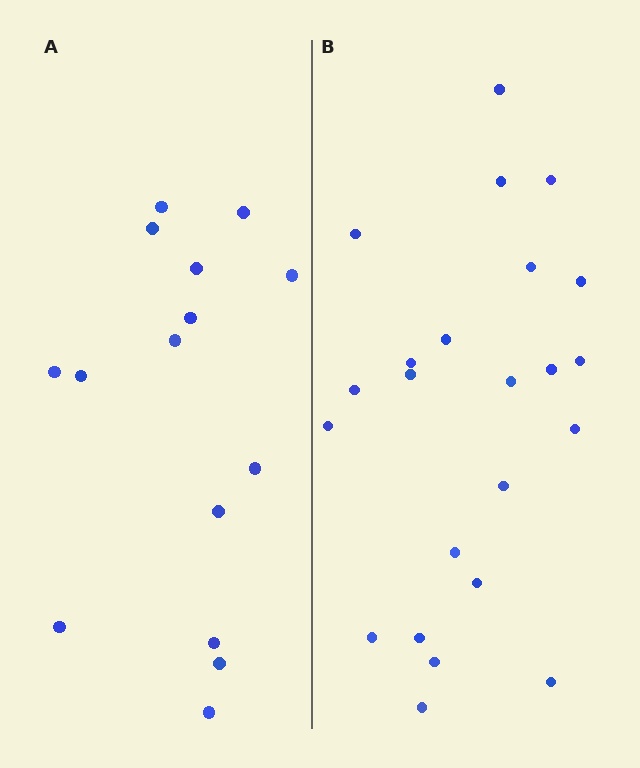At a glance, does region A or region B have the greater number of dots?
Region B (the right region) has more dots.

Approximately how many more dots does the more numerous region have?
Region B has roughly 8 or so more dots than region A.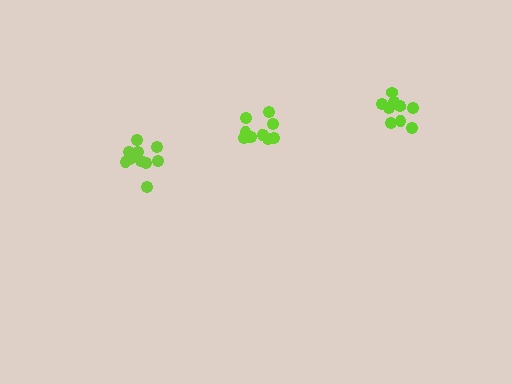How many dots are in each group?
Group 1: 11 dots, Group 2: 10 dots, Group 3: 10 dots (31 total).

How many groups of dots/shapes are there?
There are 3 groups.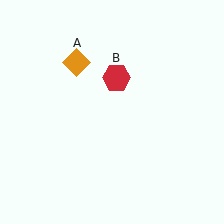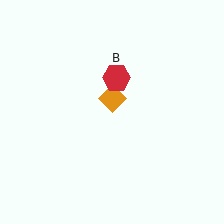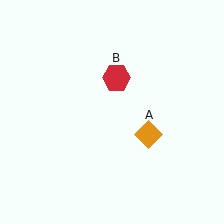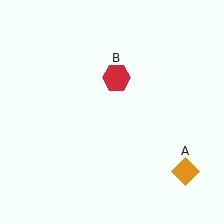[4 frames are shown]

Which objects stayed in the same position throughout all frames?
Red hexagon (object B) remained stationary.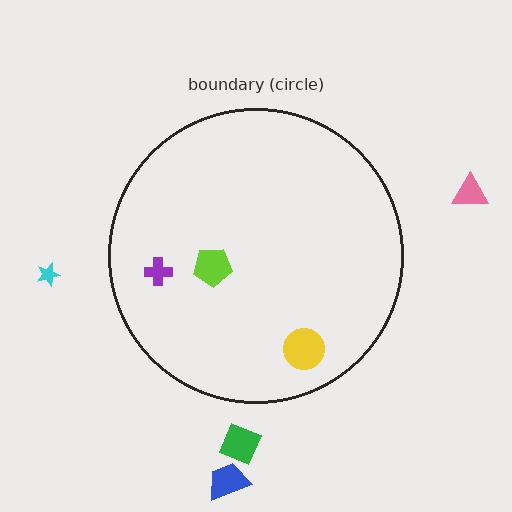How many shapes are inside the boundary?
3 inside, 4 outside.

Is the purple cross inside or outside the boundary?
Inside.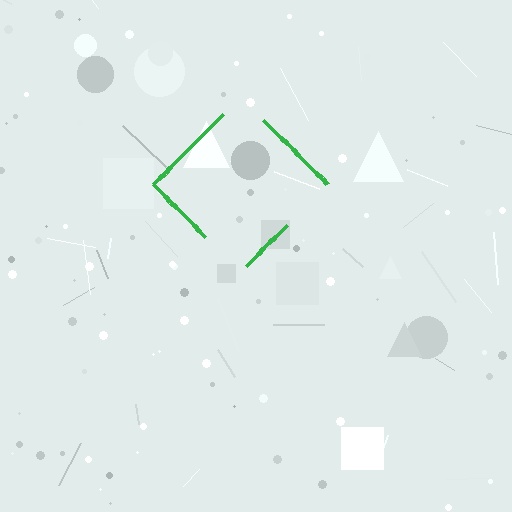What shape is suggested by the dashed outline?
The dashed outline suggests a diamond.